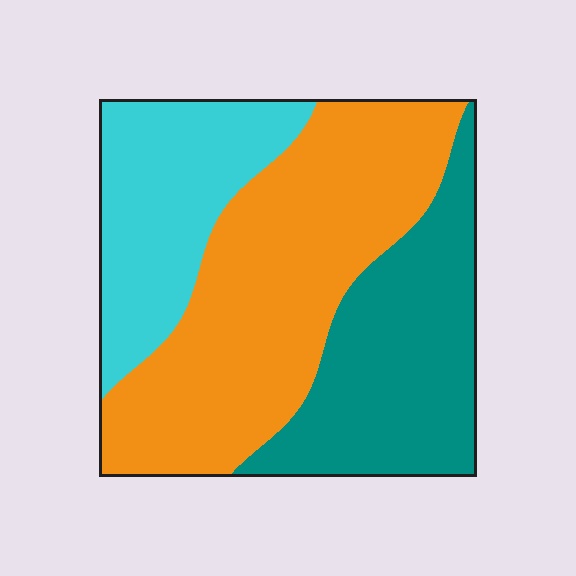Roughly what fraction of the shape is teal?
Teal covers about 30% of the shape.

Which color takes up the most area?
Orange, at roughly 45%.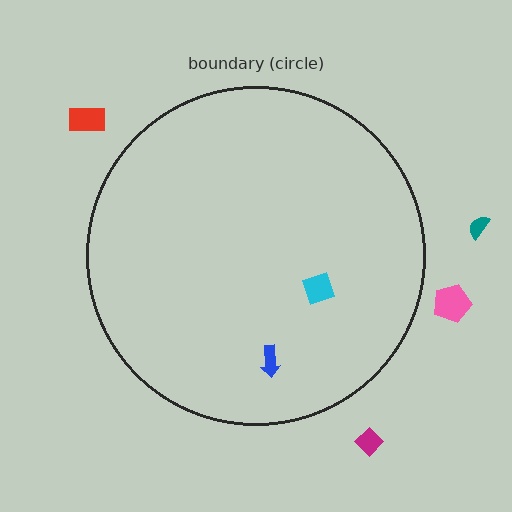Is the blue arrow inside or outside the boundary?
Inside.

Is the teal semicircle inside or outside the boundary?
Outside.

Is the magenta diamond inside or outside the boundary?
Outside.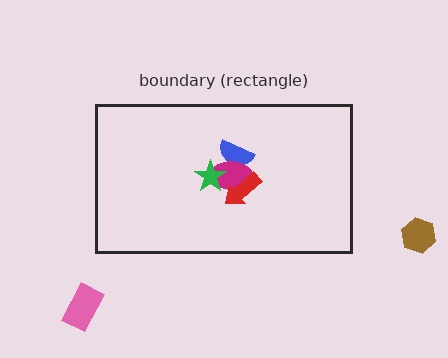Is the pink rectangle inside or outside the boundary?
Outside.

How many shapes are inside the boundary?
4 inside, 2 outside.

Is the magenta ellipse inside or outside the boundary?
Inside.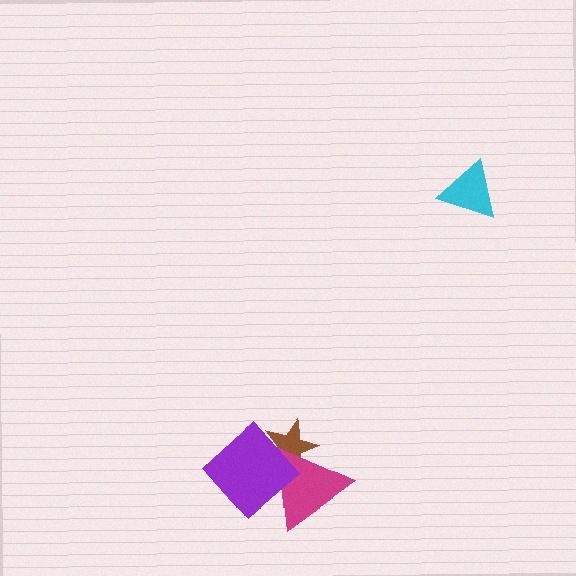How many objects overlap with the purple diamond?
2 objects overlap with the purple diamond.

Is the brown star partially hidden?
Yes, it is partially covered by another shape.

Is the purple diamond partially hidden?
No, no other shape covers it.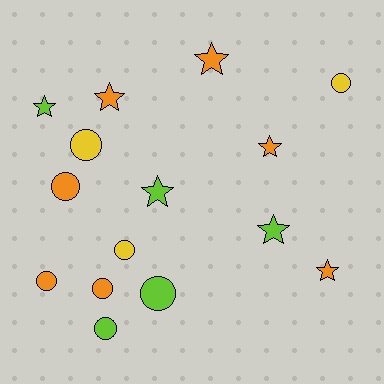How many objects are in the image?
There are 15 objects.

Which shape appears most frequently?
Circle, with 8 objects.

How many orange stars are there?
There are 4 orange stars.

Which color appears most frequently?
Orange, with 7 objects.